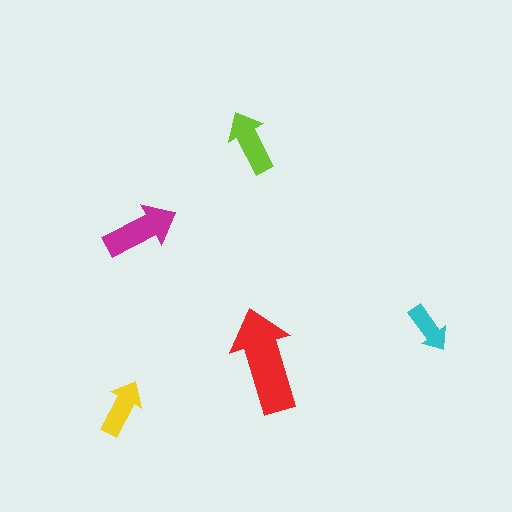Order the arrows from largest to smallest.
the red one, the magenta one, the lime one, the yellow one, the cyan one.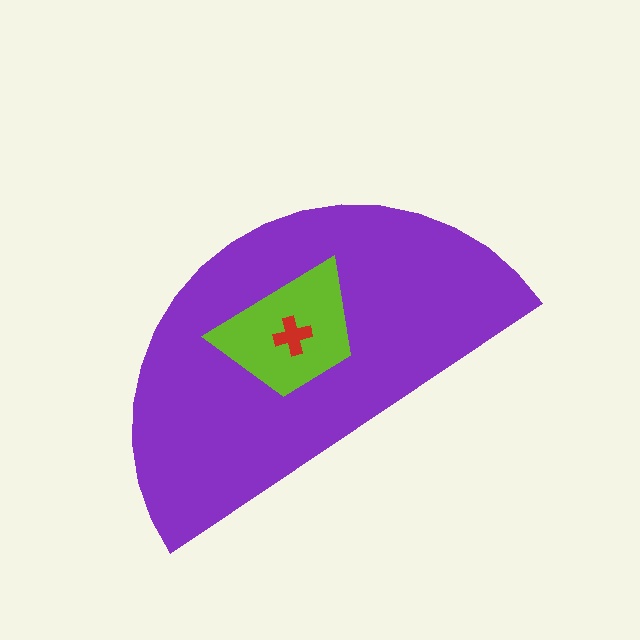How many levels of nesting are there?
3.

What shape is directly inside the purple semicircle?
The lime trapezoid.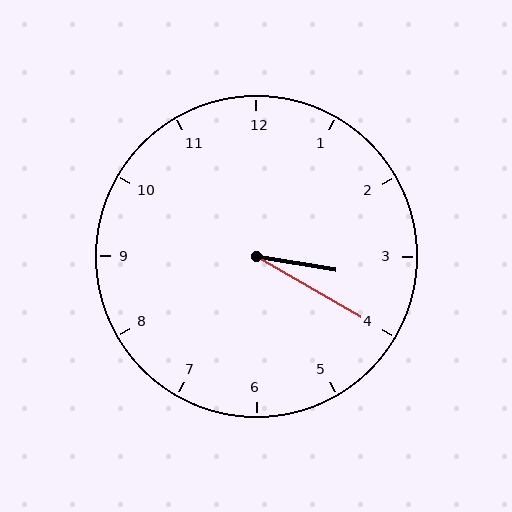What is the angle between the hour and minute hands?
Approximately 20 degrees.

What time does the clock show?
3:20.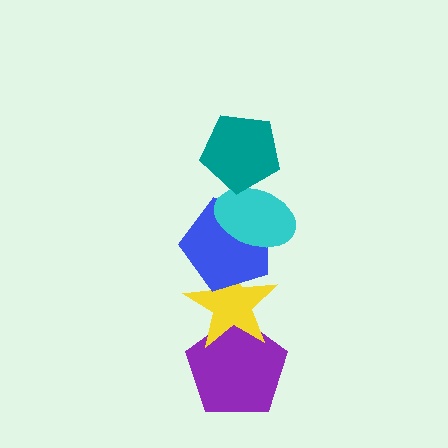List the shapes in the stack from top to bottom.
From top to bottom: the teal pentagon, the cyan ellipse, the blue pentagon, the yellow star, the purple pentagon.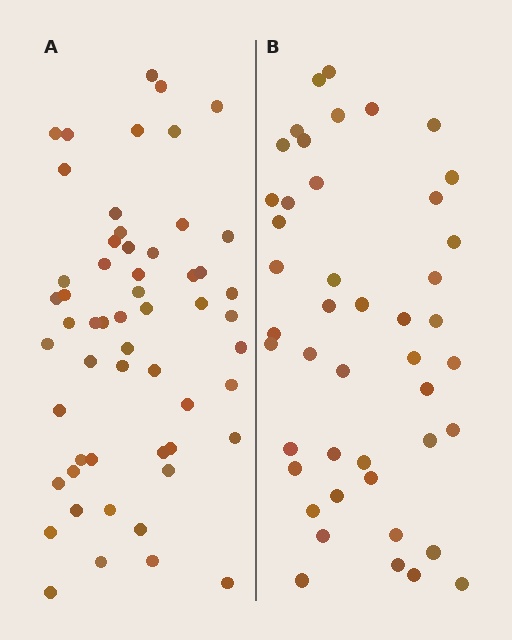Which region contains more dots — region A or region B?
Region A (the left region) has more dots.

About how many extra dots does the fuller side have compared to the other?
Region A has roughly 12 or so more dots than region B.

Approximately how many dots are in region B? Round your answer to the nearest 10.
About 40 dots. (The exact count is 45, which rounds to 40.)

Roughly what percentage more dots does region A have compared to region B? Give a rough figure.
About 25% more.